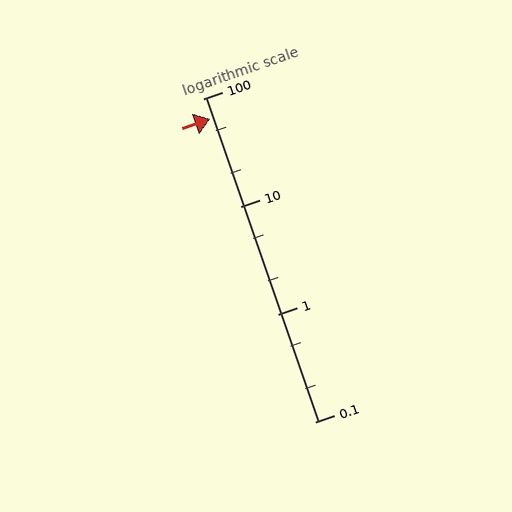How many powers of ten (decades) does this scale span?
The scale spans 3 decades, from 0.1 to 100.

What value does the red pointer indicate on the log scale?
The pointer indicates approximately 65.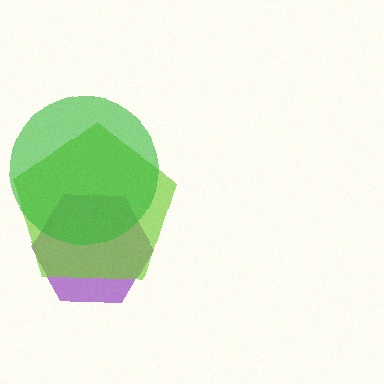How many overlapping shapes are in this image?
There are 3 overlapping shapes in the image.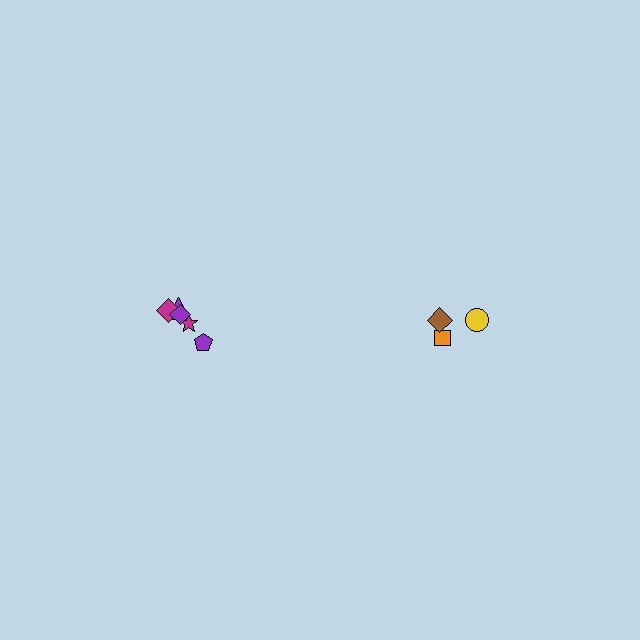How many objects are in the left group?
There are 5 objects.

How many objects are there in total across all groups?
There are 8 objects.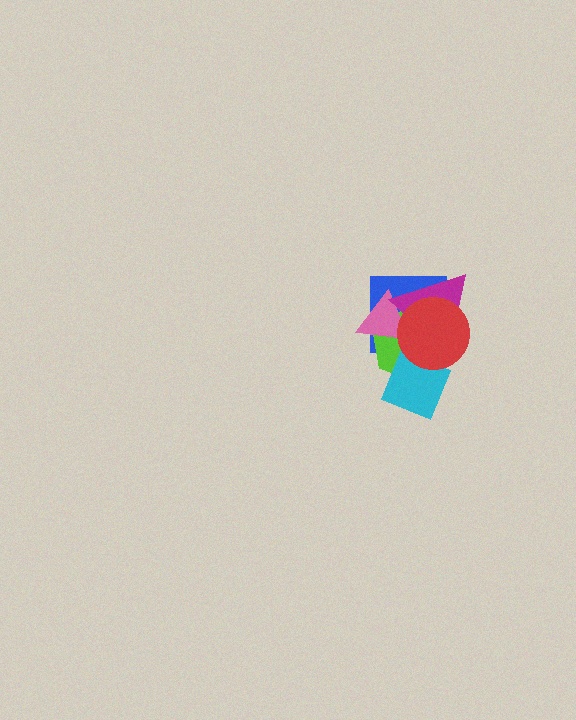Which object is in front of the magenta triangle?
The red circle is in front of the magenta triangle.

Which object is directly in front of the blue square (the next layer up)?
The lime hexagon is directly in front of the blue square.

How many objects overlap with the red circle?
5 objects overlap with the red circle.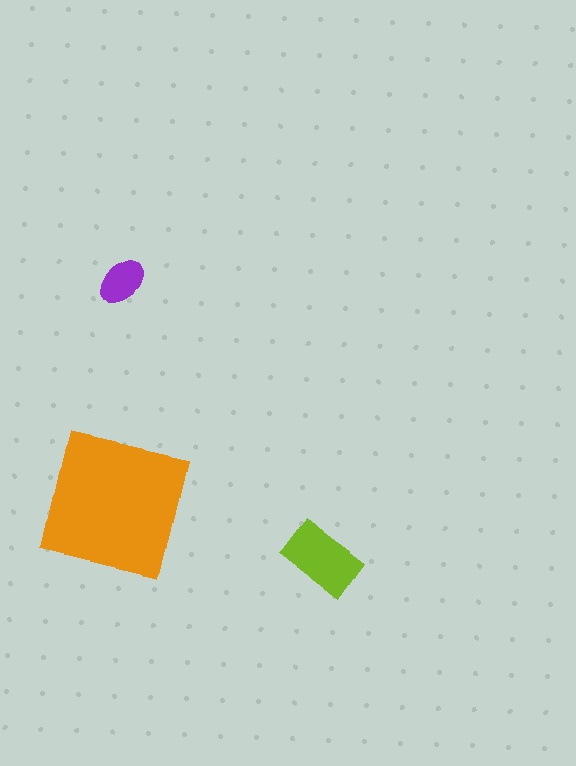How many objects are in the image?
There are 3 objects in the image.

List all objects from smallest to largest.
The purple ellipse, the lime rectangle, the orange square.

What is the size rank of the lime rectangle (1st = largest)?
2nd.